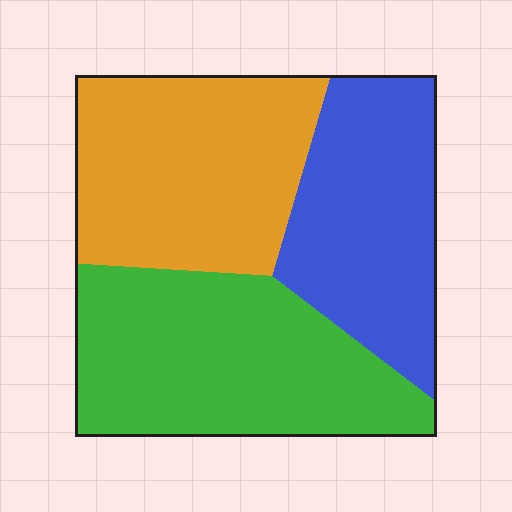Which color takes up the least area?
Blue, at roughly 30%.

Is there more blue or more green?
Green.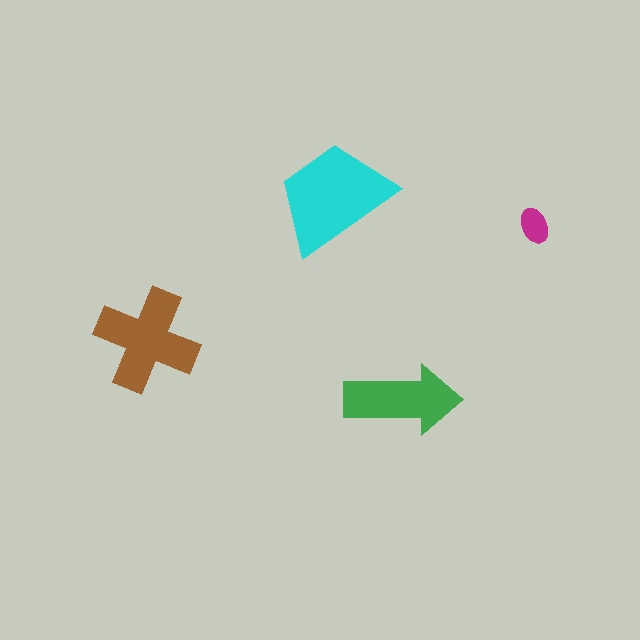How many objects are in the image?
There are 4 objects in the image.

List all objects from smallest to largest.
The magenta ellipse, the green arrow, the brown cross, the cyan trapezoid.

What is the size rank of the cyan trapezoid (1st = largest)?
1st.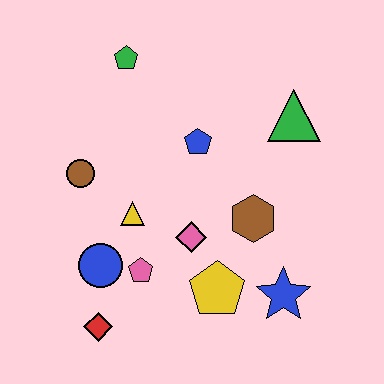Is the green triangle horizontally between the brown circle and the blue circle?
No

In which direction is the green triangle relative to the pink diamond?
The green triangle is above the pink diamond.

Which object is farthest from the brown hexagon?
The green pentagon is farthest from the brown hexagon.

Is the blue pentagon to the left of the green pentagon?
No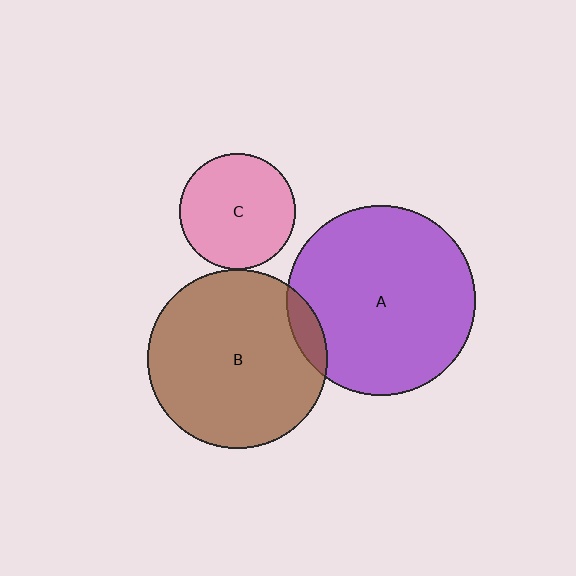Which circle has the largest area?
Circle A (purple).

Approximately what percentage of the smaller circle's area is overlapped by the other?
Approximately 10%.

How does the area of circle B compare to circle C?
Approximately 2.4 times.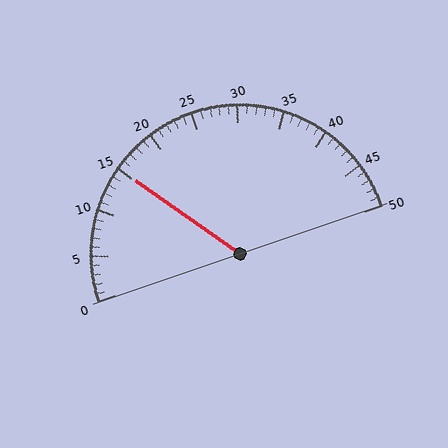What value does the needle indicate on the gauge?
The needle indicates approximately 15.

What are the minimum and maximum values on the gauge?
The gauge ranges from 0 to 50.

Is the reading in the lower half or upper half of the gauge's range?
The reading is in the lower half of the range (0 to 50).